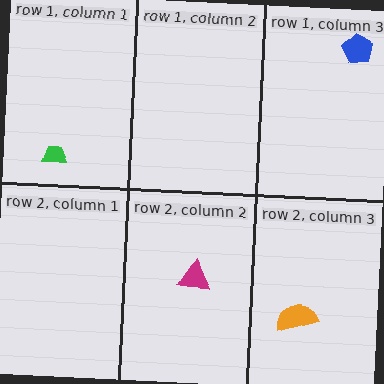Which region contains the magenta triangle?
The row 2, column 2 region.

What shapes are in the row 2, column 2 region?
The magenta triangle.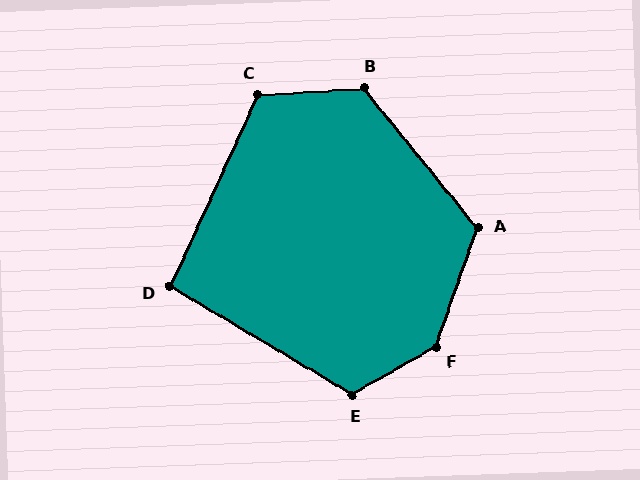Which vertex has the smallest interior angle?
D, at approximately 96 degrees.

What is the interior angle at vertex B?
Approximately 126 degrees (obtuse).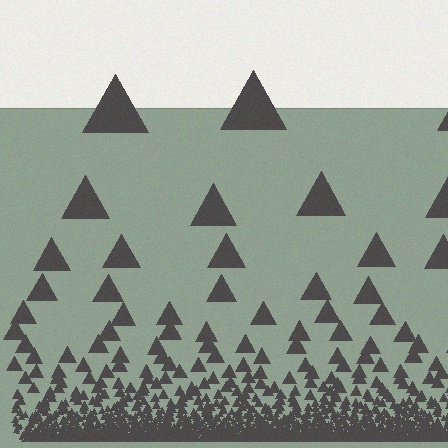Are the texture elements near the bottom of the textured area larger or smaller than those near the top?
Smaller. The gradient is inverted — elements near the bottom are smaller and denser.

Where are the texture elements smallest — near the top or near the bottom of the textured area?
Near the bottom.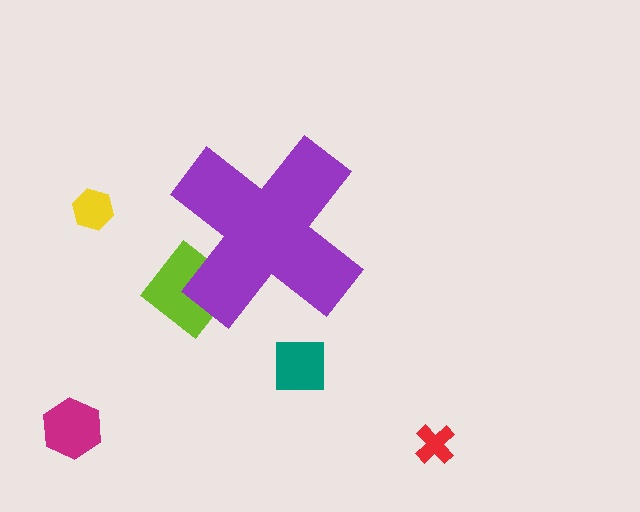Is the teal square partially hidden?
No, the teal square is fully visible.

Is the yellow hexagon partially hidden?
No, the yellow hexagon is fully visible.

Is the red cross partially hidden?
No, the red cross is fully visible.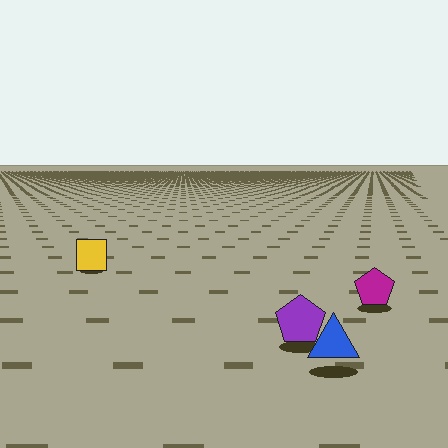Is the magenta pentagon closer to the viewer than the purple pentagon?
No. The purple pentagon is closer — you can tell from the texture gradient: the ground texture is coarser near it.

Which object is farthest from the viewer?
The yellow square is farthest from the viewer. It appears smaller and the ground texture around it is denser.